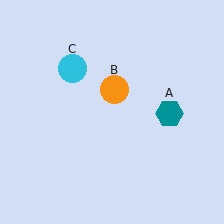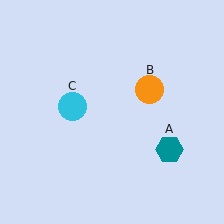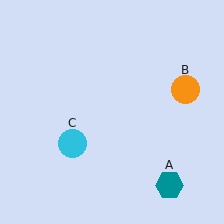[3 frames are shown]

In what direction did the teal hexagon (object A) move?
The teal hexagon (object A) moved down.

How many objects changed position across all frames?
3 objects changed position: teal hexagon (object A), orange circle (object B), cyan circle (object C).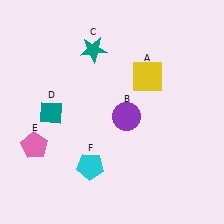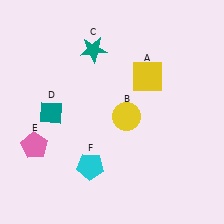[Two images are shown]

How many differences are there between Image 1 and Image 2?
There is 1 difference between the two images.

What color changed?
The circle (B) changed from purple in Image 1 to yellow in Image 2.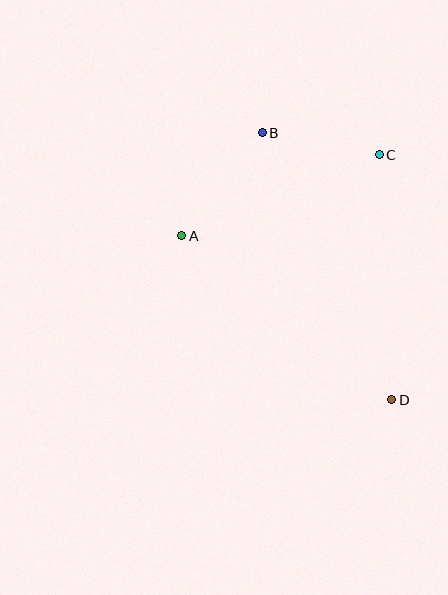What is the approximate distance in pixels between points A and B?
The distance between A and B is approximately 130 pixels.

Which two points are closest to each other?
Points B and C are closest to each other.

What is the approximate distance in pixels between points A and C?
The distance between A and C is approximately 214 pixels.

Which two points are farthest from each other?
Points B and D are farthest from each other.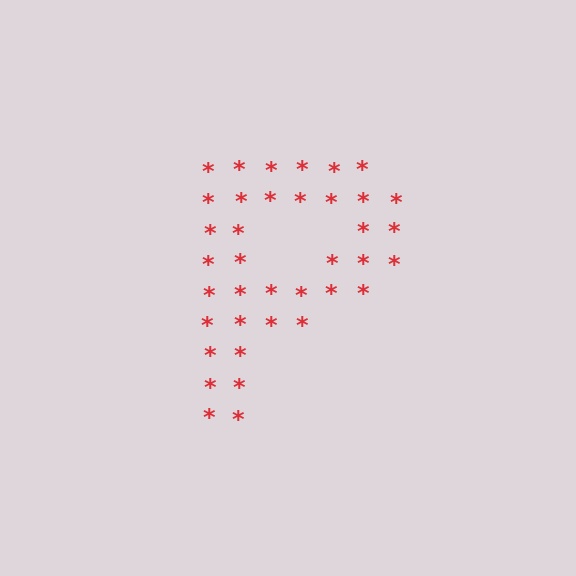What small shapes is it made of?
It is made of small asterisks.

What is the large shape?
The large shape is the letter P.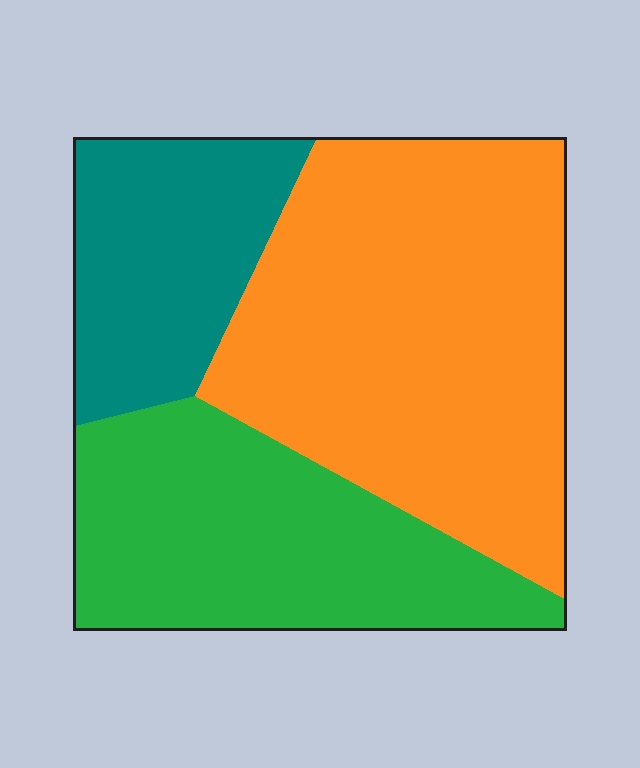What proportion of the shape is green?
Green takes up about one third (1/3) of the shape.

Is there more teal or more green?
Green.